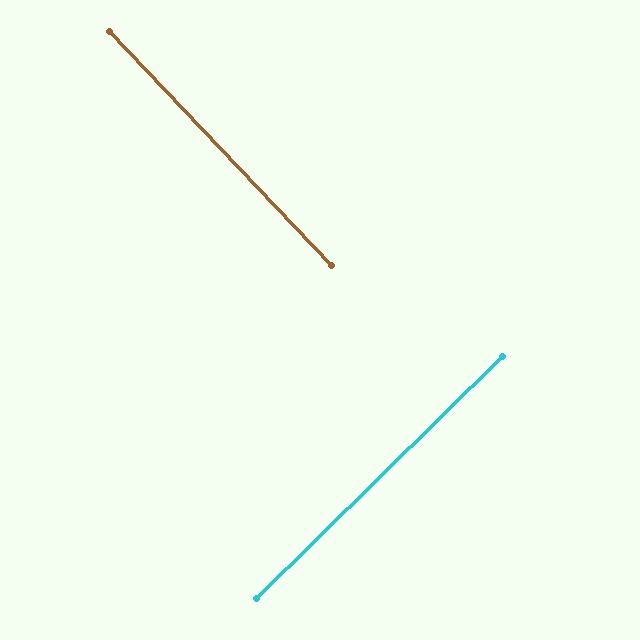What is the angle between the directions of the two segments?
Approximately 89 degrees.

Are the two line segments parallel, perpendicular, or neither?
Perpendicular — they meet at approximately 89°.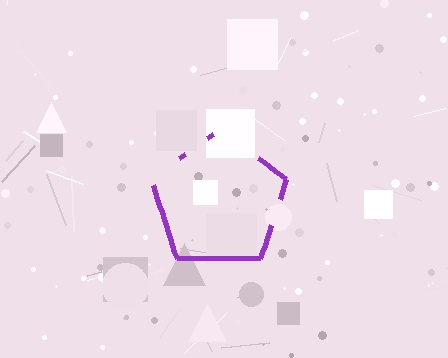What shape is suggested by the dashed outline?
The dashed outline suggests a pentagon.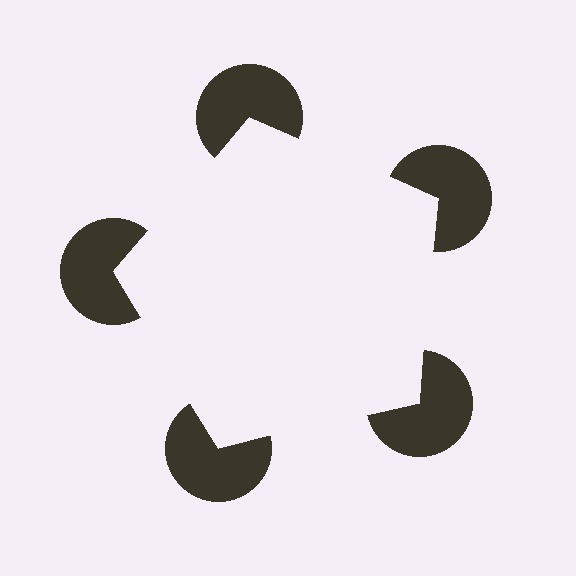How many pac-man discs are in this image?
There are 5 — one at each vertex of the illusory pentagon.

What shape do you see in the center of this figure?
An illusory pentagon — its edges are inferred from the aligned wedge cuts in the pac-man discs, not physically drawn.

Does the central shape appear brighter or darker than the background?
It typically appears slightly brighter than the background, even though no actual brightness change is drawn.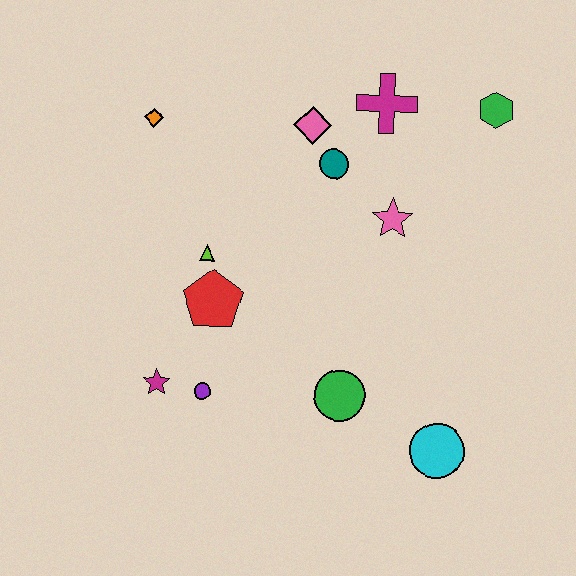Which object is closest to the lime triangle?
The red pentagon is closest to the lime triangle.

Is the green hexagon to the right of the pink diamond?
Yes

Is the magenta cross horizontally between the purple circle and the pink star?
Yes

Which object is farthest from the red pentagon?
The green hexagon is farthest from the red pentagon.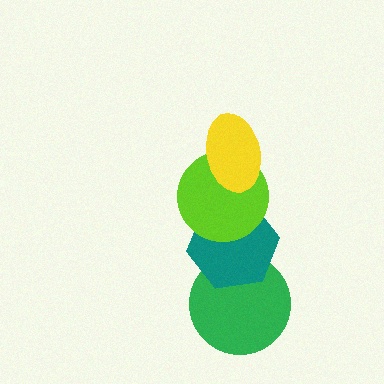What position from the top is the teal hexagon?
The teal hexagon is 3rd from the top.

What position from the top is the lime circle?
The lime circle is 2nd from the top.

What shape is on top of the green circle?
The teal hexagon is on top of the green circle.